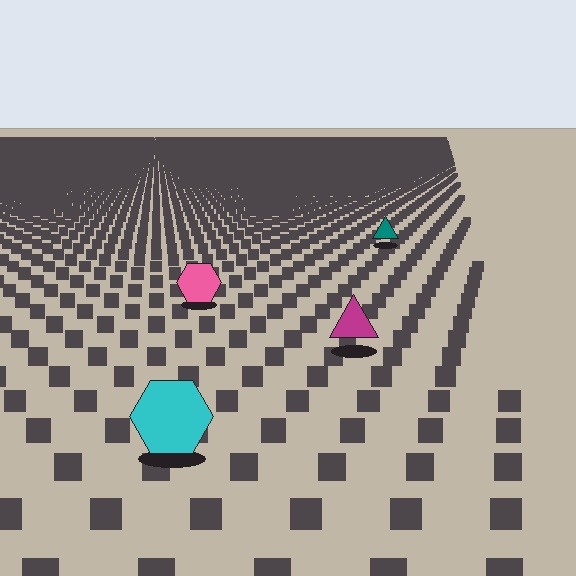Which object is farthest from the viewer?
The teal triangle is farthest from the viewer. It appears smaller and the ground texture around it is denser.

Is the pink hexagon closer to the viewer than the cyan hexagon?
No. The cyan hexagon is closer — you can tell from the texture gradient: the ground texture is coarser near it.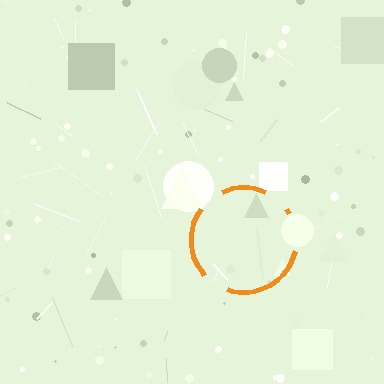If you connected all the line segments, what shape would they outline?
They would outline a circle.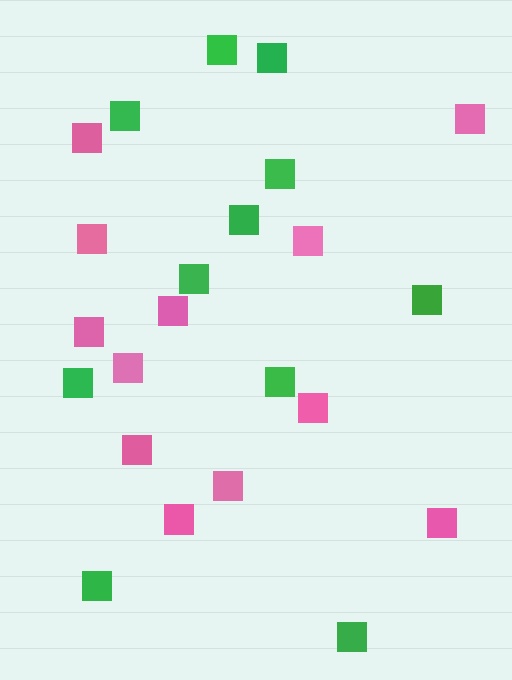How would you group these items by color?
There are 2 groups: one group of green squares (11) and one group of pink squares (12).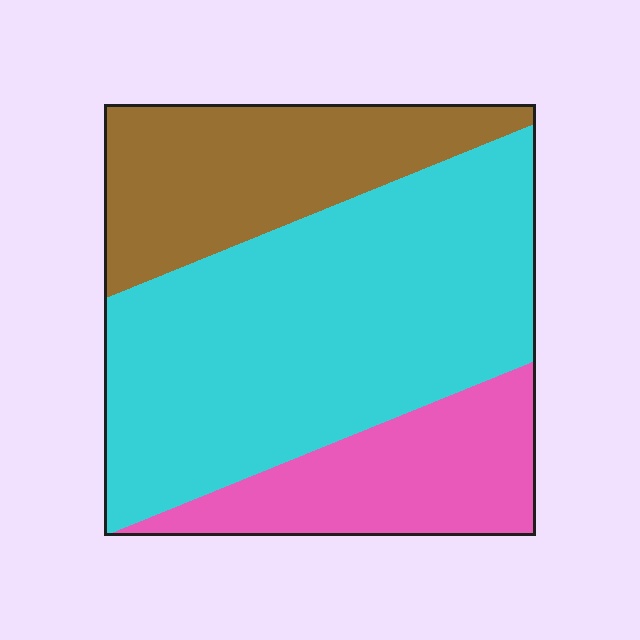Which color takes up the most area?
Cyan, at roughly 55%.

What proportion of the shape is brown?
Brown covers around 25% of the shape.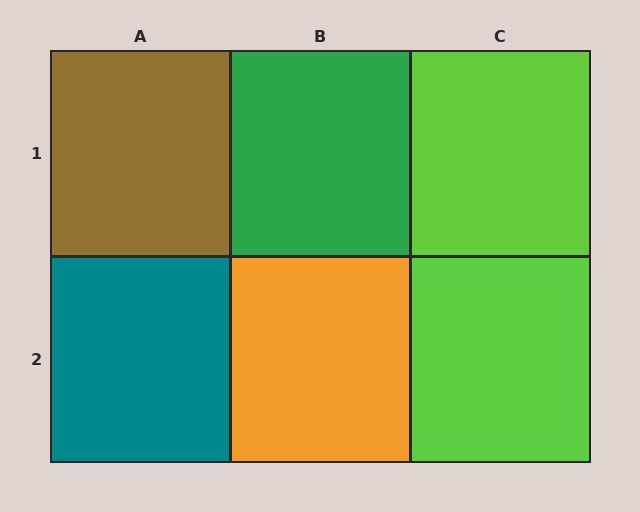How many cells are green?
1 cell is green.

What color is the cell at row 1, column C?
Lime.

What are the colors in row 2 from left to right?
Teal, orange, lime.